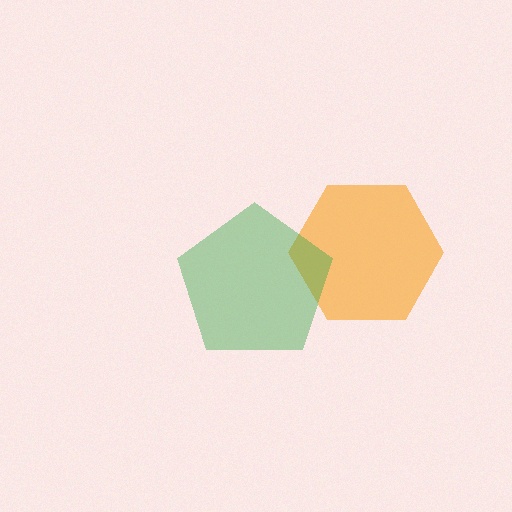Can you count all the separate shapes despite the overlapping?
Yes, there are 2 separate shapes.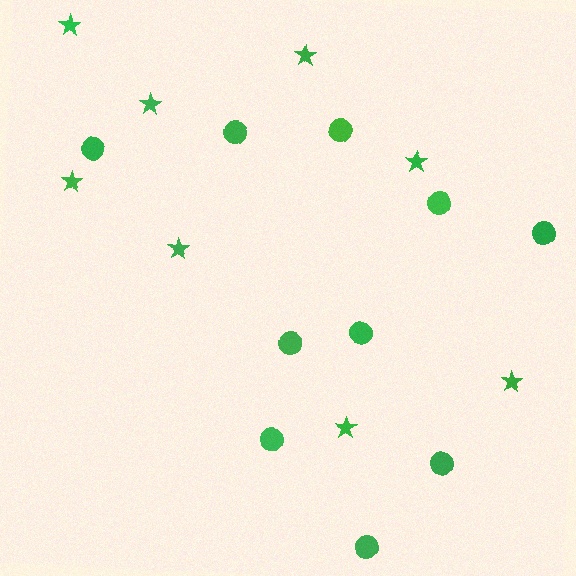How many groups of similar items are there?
There are 2 groups: one group of stars (8) and one group of circles (10).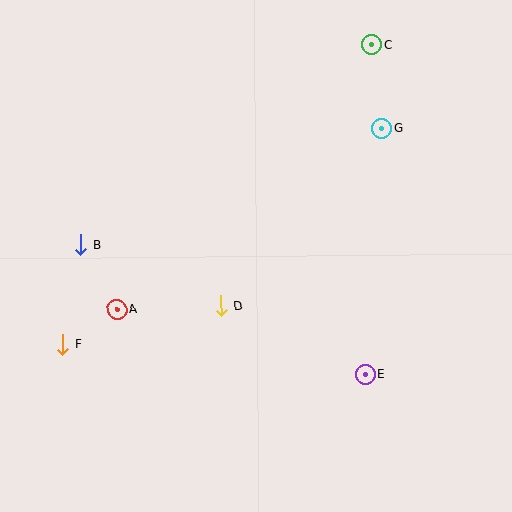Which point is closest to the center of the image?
Point D at (221, 306) is closest to the center.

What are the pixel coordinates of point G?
Point G is at (382, 128).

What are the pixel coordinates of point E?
Point E is at (365, 374).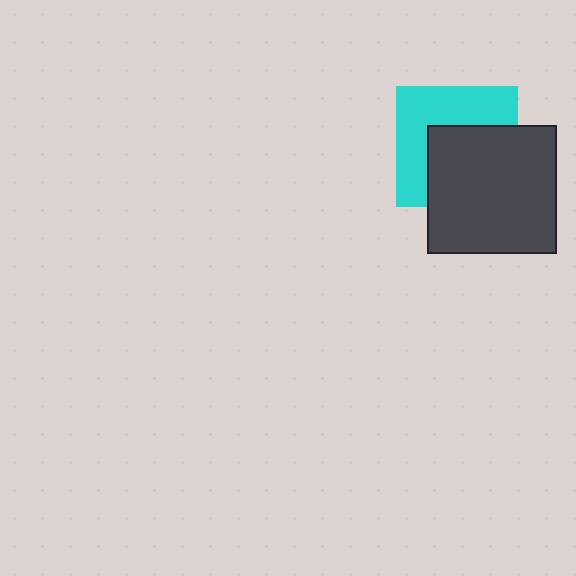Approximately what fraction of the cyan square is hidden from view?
Roughly 50% of the cyan square is hidden behind the dark gray square.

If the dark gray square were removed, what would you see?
You would see the complete cyan square.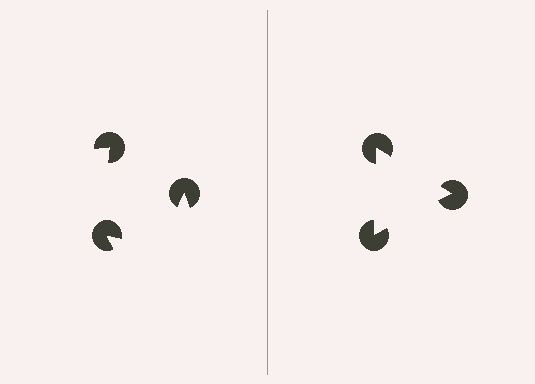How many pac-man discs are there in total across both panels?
6 — 3 on each side.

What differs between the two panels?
The pac-man discs are positioned identically on both sides; only the wedge orientations differ. On the right they align to a triangle; on the left they are misaligned.